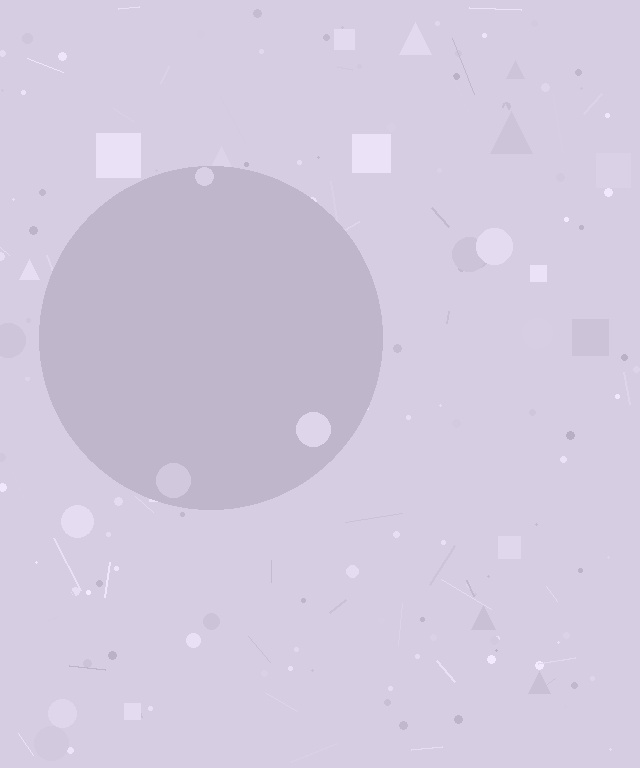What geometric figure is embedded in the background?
A circle is embedded in the background.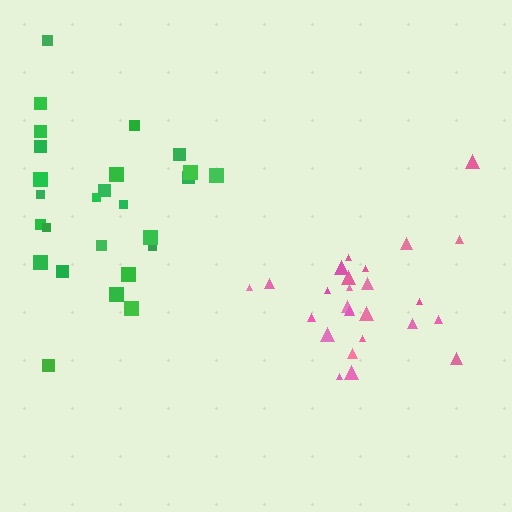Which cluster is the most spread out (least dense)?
Green.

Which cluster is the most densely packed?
Pink.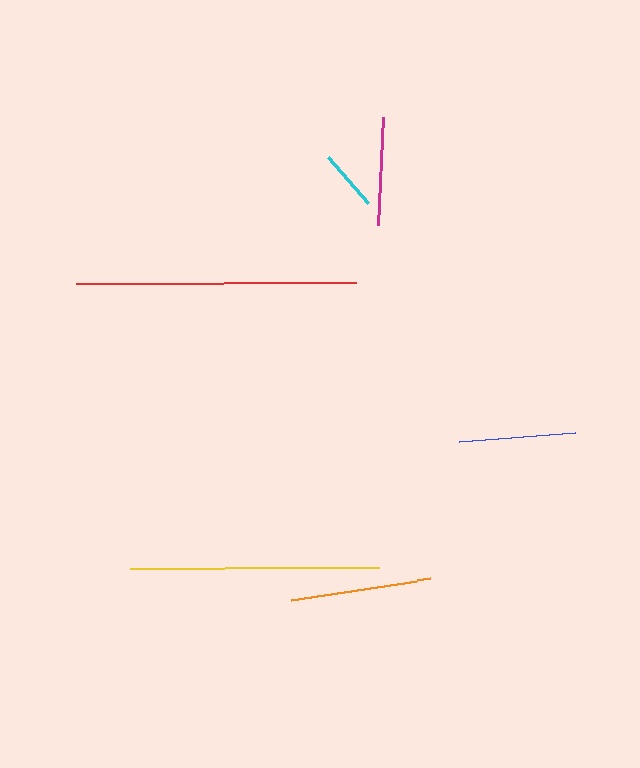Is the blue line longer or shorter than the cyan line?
The blue line is longer than the cyan line.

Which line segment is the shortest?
The cyan line is the shortest at approximately 61 pixels.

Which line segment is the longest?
The red line is the longest at approximately 280 pixels.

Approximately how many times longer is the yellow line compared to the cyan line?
The yellow line is approximately 4.1 times the length of the cyan line.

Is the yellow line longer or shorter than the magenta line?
The yellow line is longer than the magenta line.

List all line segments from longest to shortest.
From longest to shortest: red, yellow, orange, blue, magenta, cyan.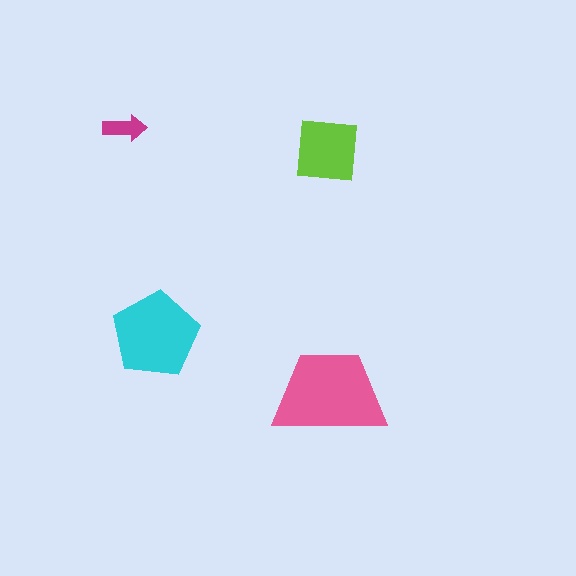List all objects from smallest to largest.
The magenta arrow, the lime square, the cyan pentagon, the pink trapezoid.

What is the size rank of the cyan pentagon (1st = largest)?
2nd.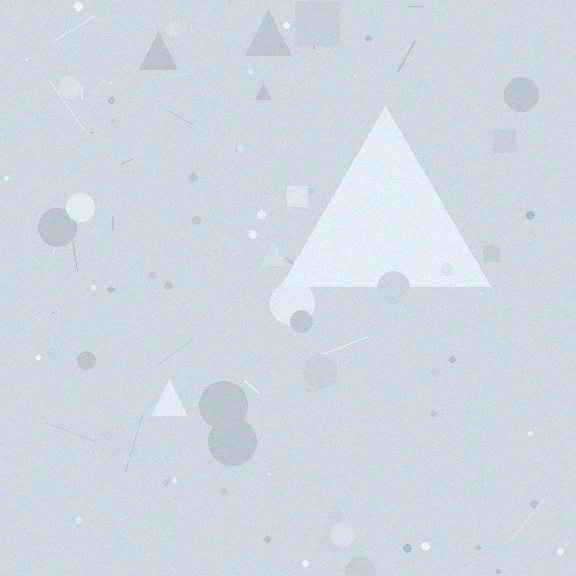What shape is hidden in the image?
A triangle is hidden in the image.